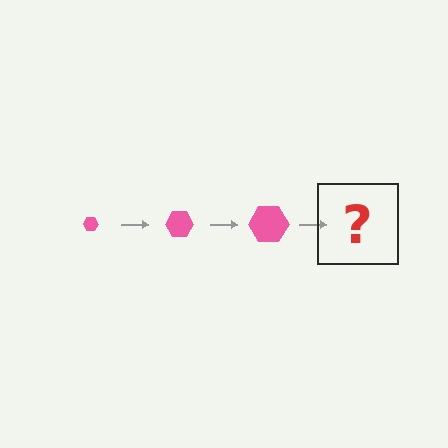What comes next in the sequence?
The next element should be a pink hexagon, larger than the previous one.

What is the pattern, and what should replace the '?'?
The pattern is that the hexagon gets progressively larger each step. The '?' should be a pink hexagon, larger than the previous one.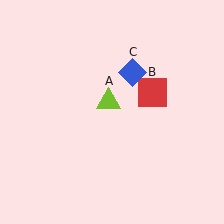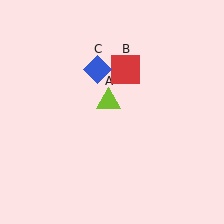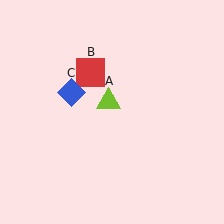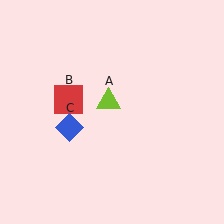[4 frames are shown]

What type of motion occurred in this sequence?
The red square (object B), blue diamond (object C) rotated counterclockwise around the center of the scene.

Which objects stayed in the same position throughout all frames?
Lime triangle (object A) remained stationary.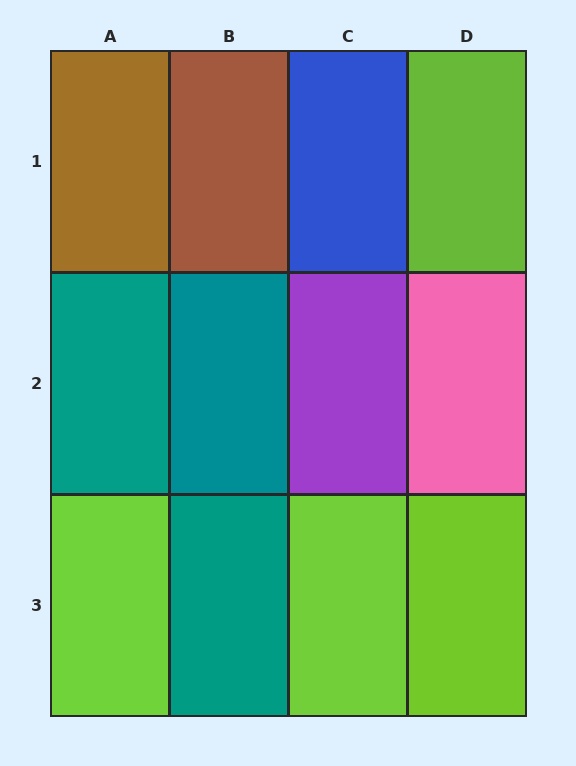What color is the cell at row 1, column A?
Brown.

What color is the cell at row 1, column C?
Blue.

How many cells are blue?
1 cell is blue.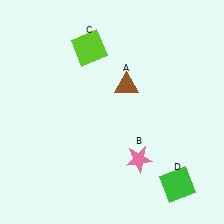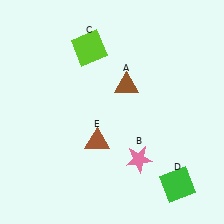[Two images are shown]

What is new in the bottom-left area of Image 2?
A brown triangle (E) was added in the bottom-left area of Image 2.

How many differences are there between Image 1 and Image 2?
There is 1 difference between the two images.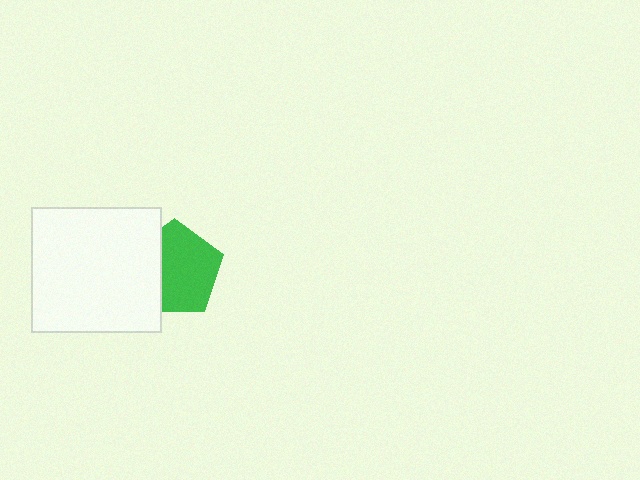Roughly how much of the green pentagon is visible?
Most of it is visible (roughly 68%).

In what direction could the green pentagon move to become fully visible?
The green pentagon could move right. That would shift it out from behind the white rectangle entirely.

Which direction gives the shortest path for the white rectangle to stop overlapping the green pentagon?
Moving left gives the shortest separation.